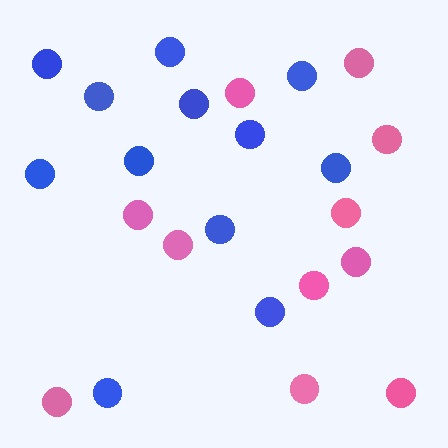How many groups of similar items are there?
There are 2 groups: one group of pink circles (11) and one group of blue circles (12).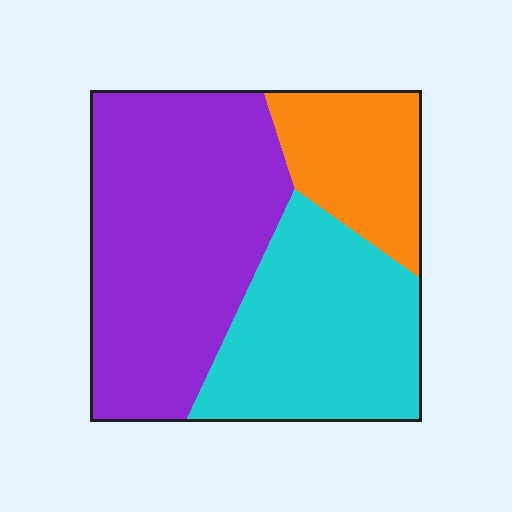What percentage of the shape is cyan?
Cyan covers around 35% of the shape.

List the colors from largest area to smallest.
From largest to smallest: purple, cyan, orange.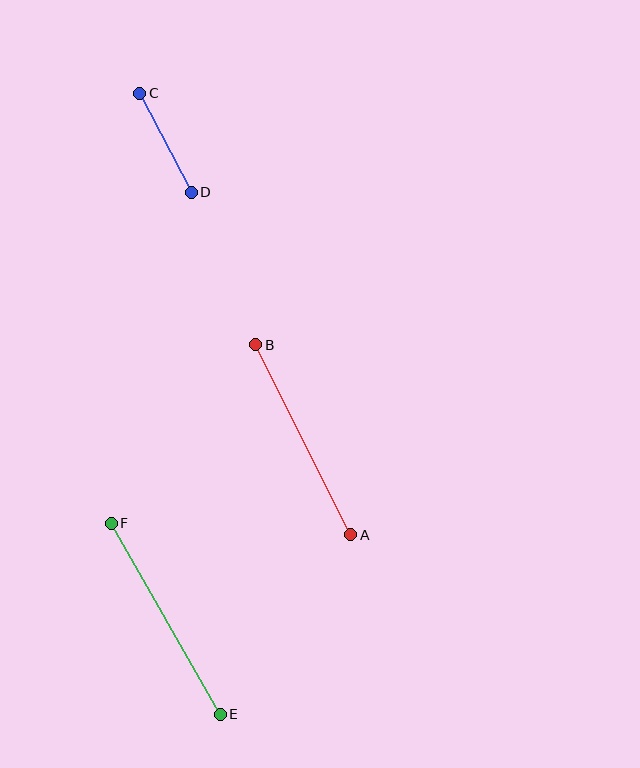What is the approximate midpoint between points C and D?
The midpoint is at approximately (165, 143) pixels.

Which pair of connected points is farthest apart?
Points E and F are farthest apart.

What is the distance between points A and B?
The distance is approximately 213 pixels.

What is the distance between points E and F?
The distance is approximately 220 pixels.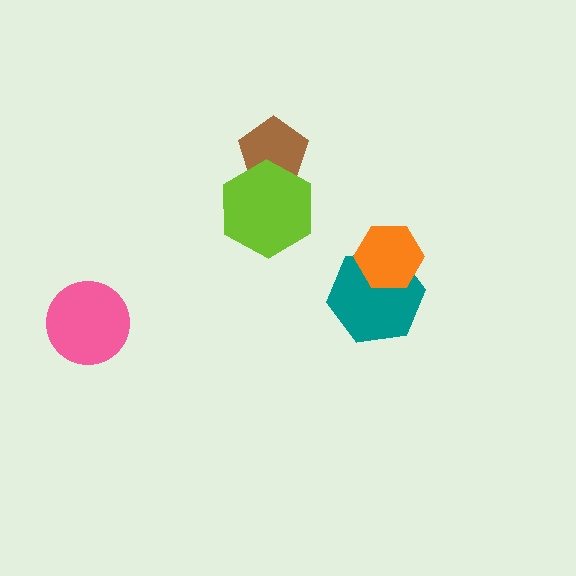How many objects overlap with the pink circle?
0 objects overlap with the pink circle.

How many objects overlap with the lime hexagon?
1 object overlaps with the lime hexagon.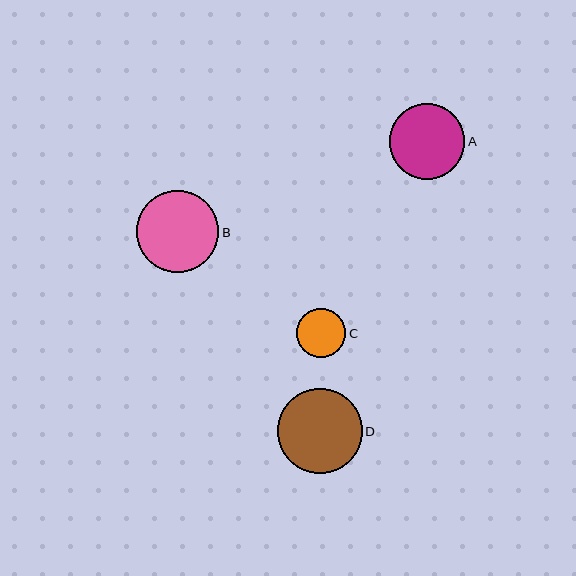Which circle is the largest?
Circle D is the largest with a size of approximately 85 pixels.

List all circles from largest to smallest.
From largest to smallest: D, B, A, C.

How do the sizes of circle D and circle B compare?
Circle D and circle B are approximately the same size.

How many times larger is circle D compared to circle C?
Circle D is approximately 1.7 times the size of circle C.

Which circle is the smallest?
Circle C is the smallest with a size of approximately 49 pixels.